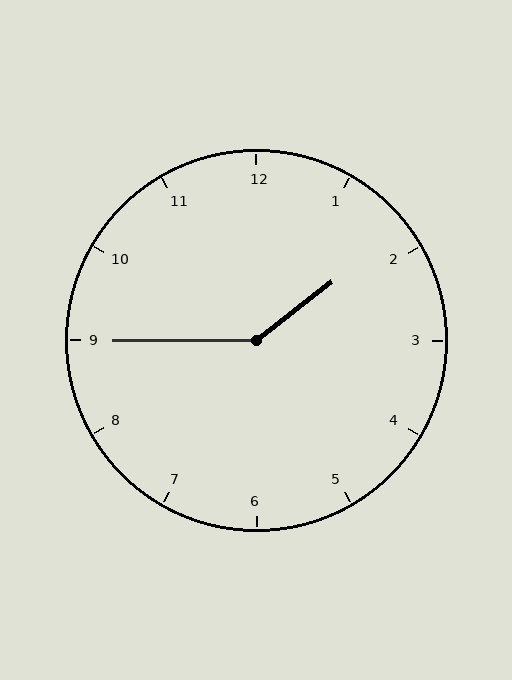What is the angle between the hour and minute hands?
Approximately 142 degrees.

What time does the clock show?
1:45.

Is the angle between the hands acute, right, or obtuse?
It is obtuse.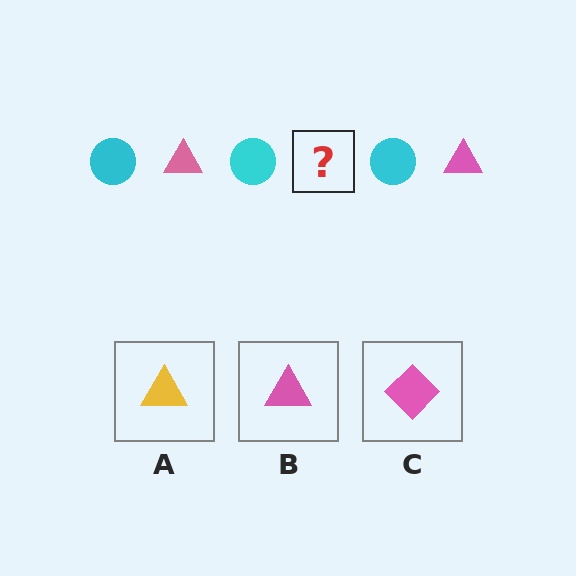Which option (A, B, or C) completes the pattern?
B.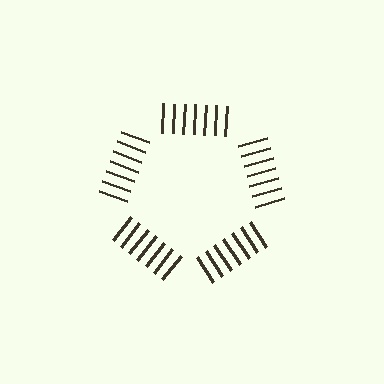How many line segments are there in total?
35 — 7 along each of the 5 edges.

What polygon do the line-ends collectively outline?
An illusory pentagon — the line segments terminate on its edges but no continuous stroke is drawn.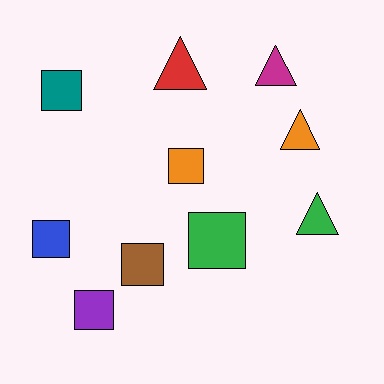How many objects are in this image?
There are 10 objects.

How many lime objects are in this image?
There are no lime objects.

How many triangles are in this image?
There are 4 triangles.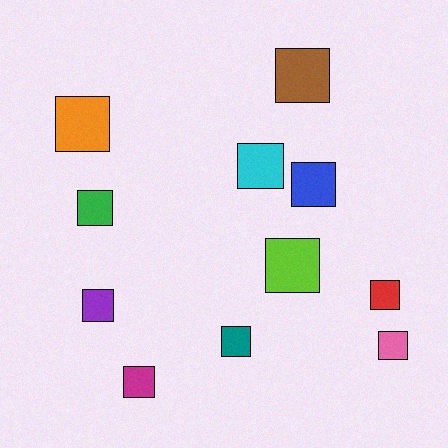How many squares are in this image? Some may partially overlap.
There are 11 squares.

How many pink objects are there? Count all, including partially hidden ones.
There is 1 pink object.